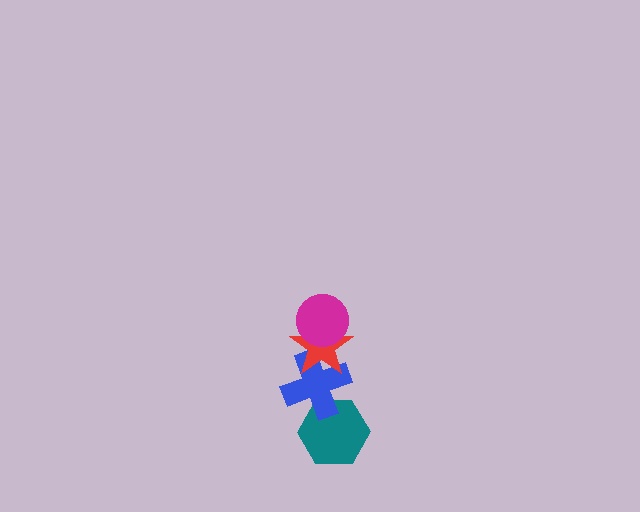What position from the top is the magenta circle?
The magenta circle is 1st from the top.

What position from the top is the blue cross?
The blue cross is 3rd from the top.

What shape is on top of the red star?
The magenta circle is on top of the red star.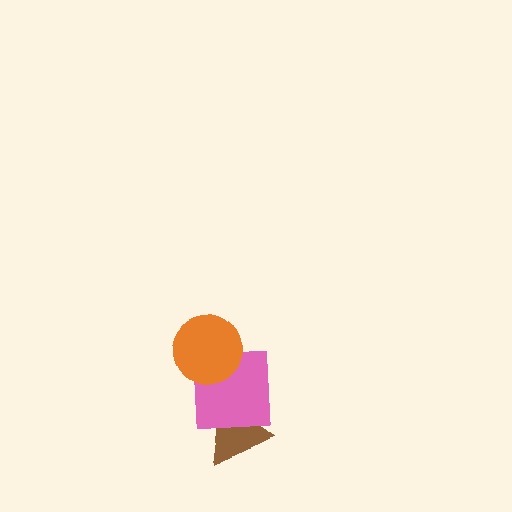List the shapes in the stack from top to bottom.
From top to bottom: the orange circle, the pink square, the brown triangle.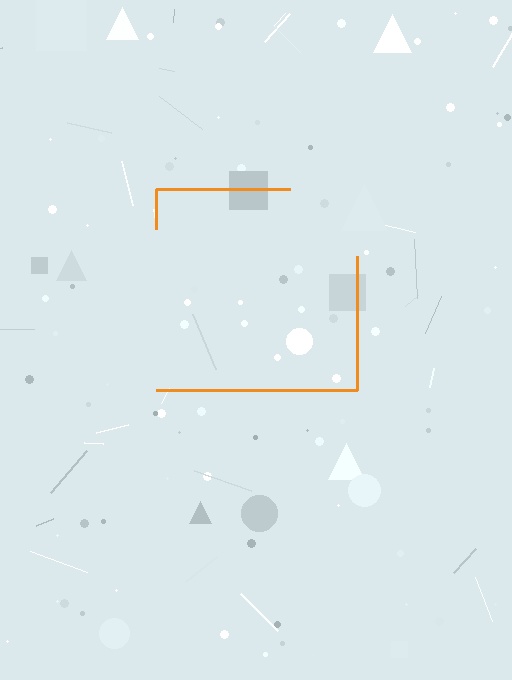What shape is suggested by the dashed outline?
The dashed outline suggests a square.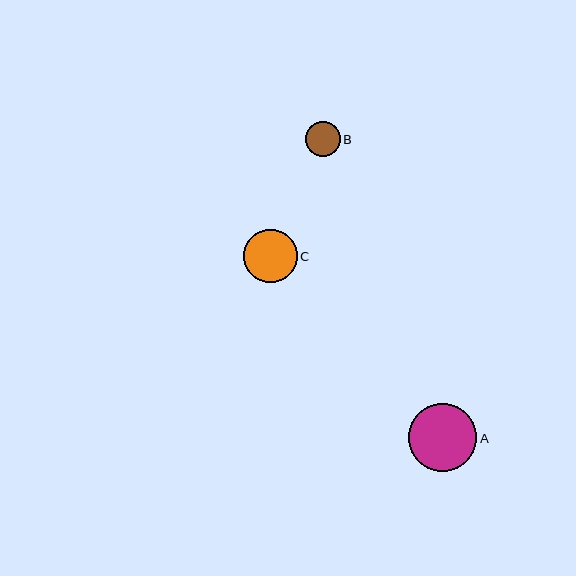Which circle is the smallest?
Circle B is the smallest with a size of approximately 35 pixels.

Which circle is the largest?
Circle A is the largest with a size of approximately 69 pixels.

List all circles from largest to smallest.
From largest to smallest: A, C, B.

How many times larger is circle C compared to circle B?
Circle C is approximately 1.5 times the size of circle B.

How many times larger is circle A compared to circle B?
Circle A is approximately 2.0 times the size of circle B.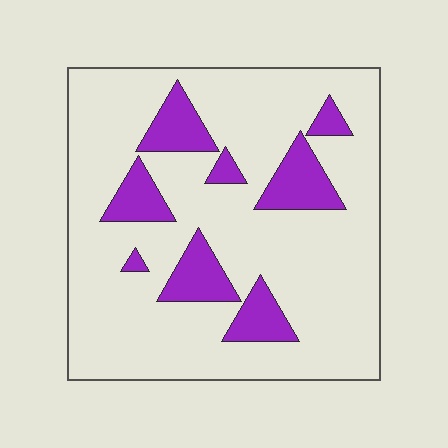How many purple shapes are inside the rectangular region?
8.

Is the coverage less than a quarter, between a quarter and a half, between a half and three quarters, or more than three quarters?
Less than a quarter.